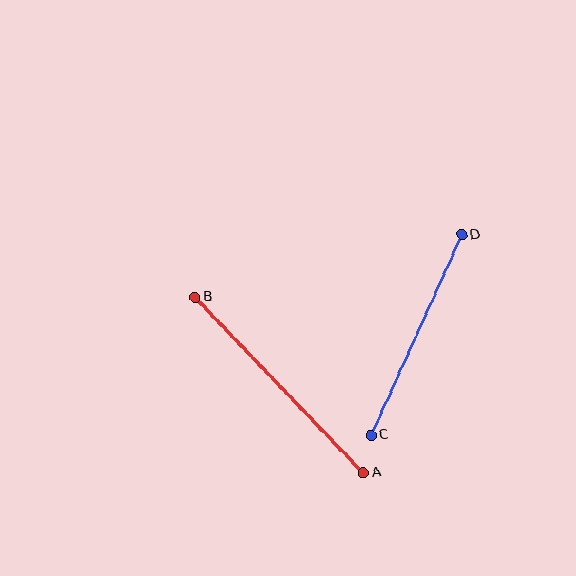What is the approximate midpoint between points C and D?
The midpoint is at approximately (416, 335) pixels.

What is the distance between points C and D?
The distance is approximately 220 pixels.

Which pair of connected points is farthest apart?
Points A and B are farthest apart.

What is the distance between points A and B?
The distance is approximately 243 pixels.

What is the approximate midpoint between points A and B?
The midpoint is at approximately (279, 385) pixels.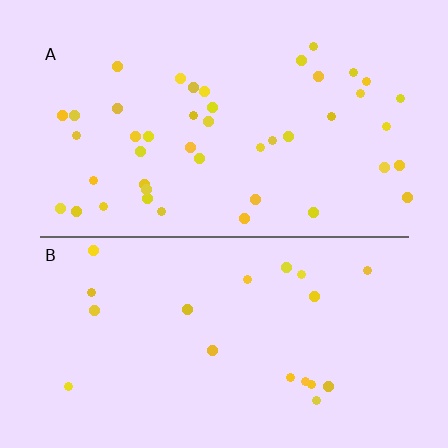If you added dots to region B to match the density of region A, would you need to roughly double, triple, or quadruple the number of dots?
Approximately double.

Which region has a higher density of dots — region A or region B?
A (the top).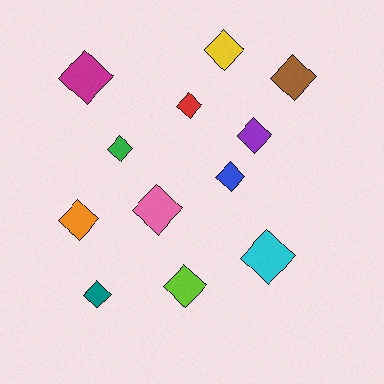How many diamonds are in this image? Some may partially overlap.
There are 12 diamonds.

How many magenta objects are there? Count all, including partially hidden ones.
There is 1 magenta object.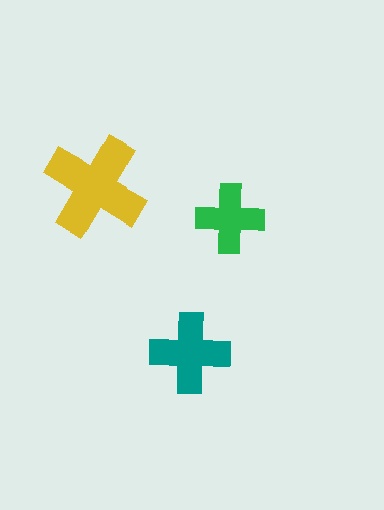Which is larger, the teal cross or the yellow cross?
The yellow one.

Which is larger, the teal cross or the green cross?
The teal one.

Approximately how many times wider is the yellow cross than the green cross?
About 1.5 times wider.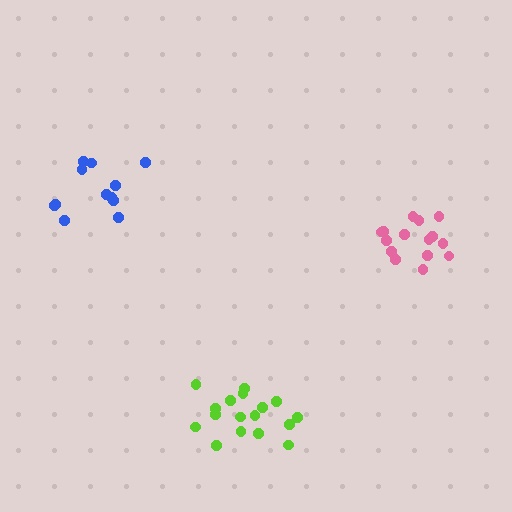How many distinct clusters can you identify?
There are 3 distinct clusters.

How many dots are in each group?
Group 1: 17 dots, Group 2: 12 dots, Group 3: 15 dots (44 total).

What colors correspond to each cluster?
The clusters are colored: lime, blue, pink.